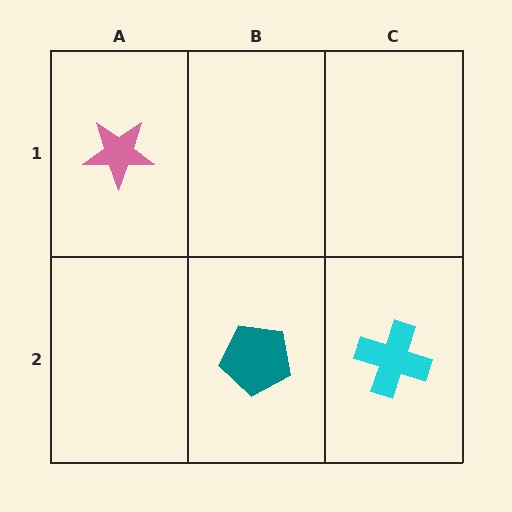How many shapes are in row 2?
2 shapes.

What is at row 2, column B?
A teal pentagon.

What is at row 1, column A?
A pink star.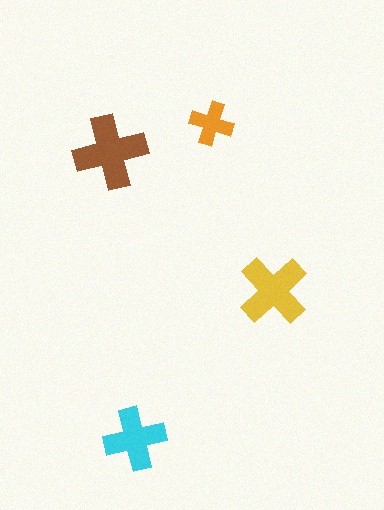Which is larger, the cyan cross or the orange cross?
The cyan one.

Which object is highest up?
The orange cross is topmost.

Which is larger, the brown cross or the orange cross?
The brown one.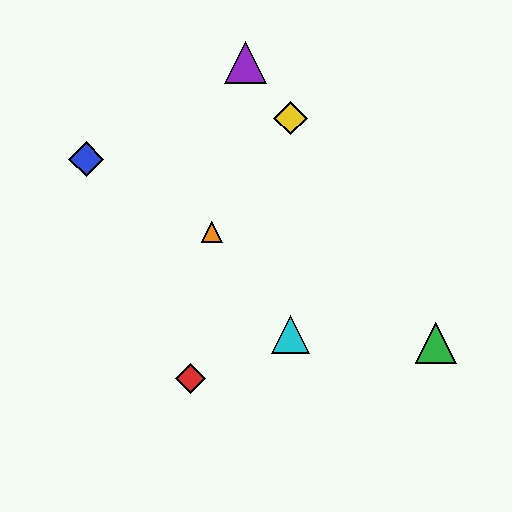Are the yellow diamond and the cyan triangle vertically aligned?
Yes, both are at x≈291.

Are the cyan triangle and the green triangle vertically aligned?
No, the cyan triangle is at x≈291 and the green triangle is at x≈436.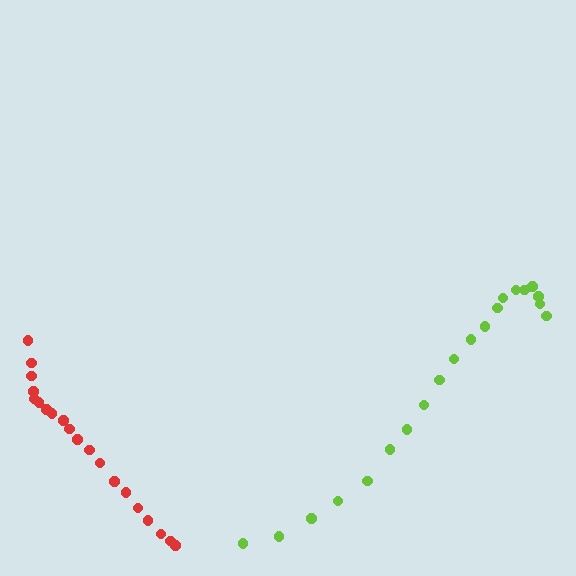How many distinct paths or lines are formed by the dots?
There are 2 distinct paths.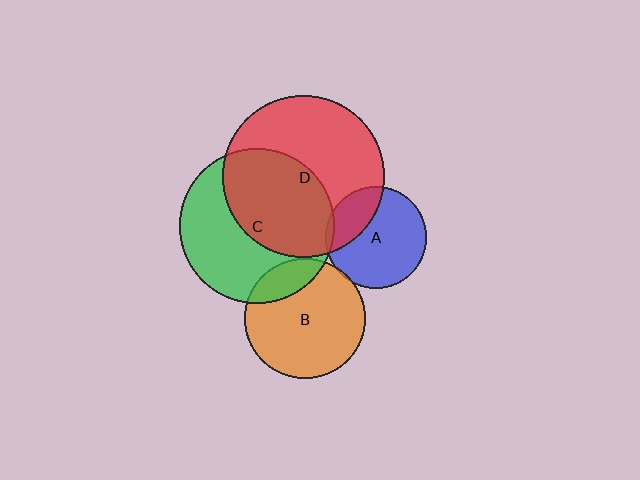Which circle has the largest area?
Circle D (red).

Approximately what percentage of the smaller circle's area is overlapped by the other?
Approximately 20%.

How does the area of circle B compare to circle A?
Approximately 1.4 times.